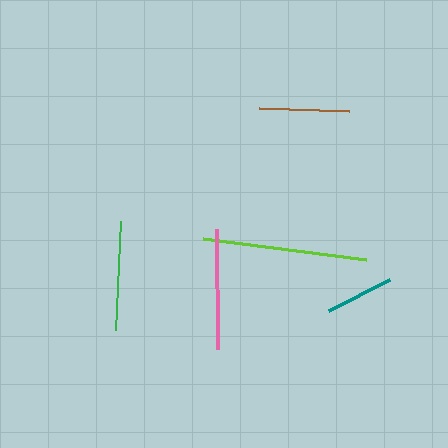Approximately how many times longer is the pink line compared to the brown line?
The pink line is approximately 1.3 times the length of the brown line.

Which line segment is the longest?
The lime line is the longest at approximately 165 pixels.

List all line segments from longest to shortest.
From longest to shortest: lime, pink, green, brown, teal.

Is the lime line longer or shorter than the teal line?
The lime line is longer than the teal line.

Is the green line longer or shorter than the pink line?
The pink line is longer than the green line.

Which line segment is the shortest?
The teal line is the shortest at approximately 69 pixels.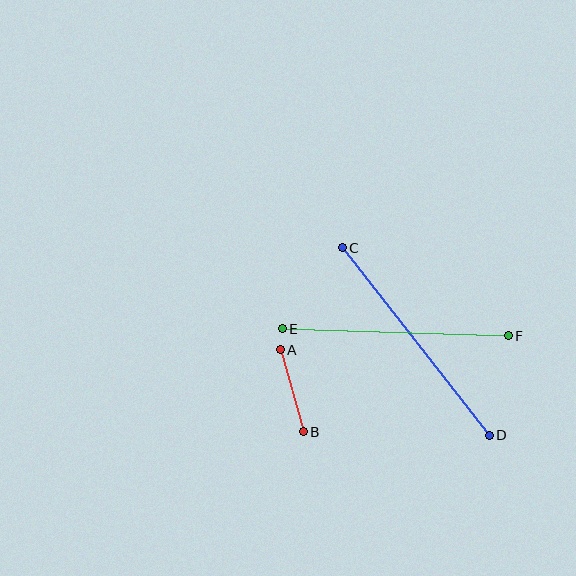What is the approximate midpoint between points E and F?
The midpoint is at approximately (395, 332) pixels.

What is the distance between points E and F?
The distance is approximately 226 pixels.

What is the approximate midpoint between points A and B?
The midpoint is at approximately (292, 391) pixels.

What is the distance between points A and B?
The distance is approximately 85 pixels.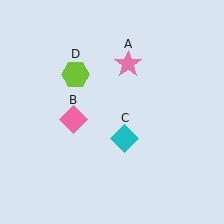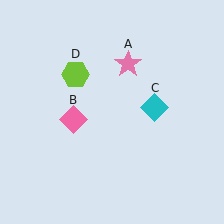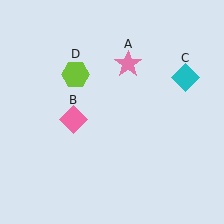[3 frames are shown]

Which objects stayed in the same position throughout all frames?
Pink star (object A) and pink diamond (object B) and lime hexagon (object D) remained stationary.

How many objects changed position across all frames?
1 object changed position: cyan diamond (object C).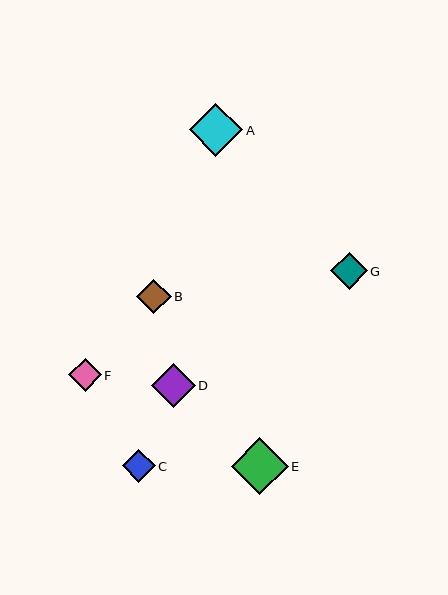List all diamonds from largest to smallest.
From largest to smallest: E, A, D, G, B, C, F.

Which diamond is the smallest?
Diamond F is the smallest with a size of approximately 33 pixels.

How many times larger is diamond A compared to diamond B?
Diamond A is approximately 1.5 times the size of diamond B.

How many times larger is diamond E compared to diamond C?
Diamond E is approximately 1.7 times the size of diamond C.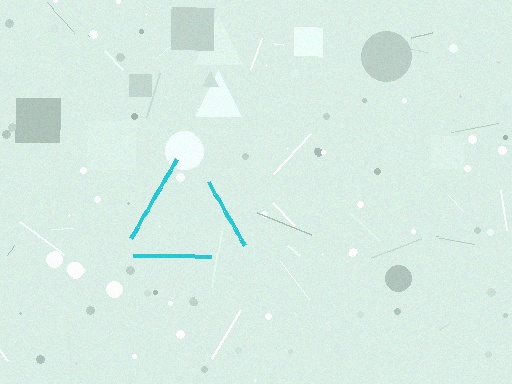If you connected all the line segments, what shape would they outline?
They would outline a triangle.